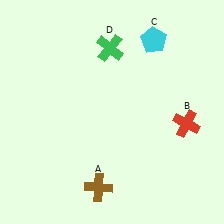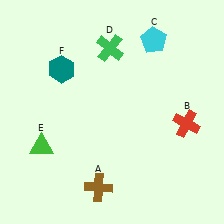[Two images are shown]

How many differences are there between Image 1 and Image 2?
There are 2 differences between the two images.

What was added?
A green triangle (E), a teal hexagon (F) were added in Image 2.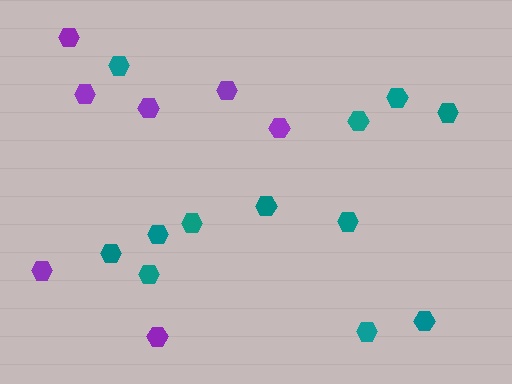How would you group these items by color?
There are 2 groups: one group of purple hexagons (7) and one group of teal hexagons (12).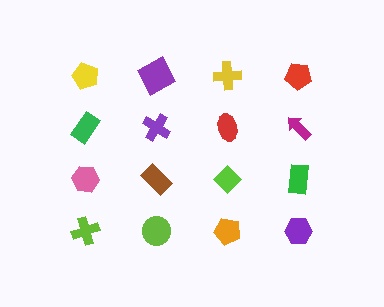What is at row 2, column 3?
A red ellipse.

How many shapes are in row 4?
4 shapes.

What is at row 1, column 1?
A yellow pentagon.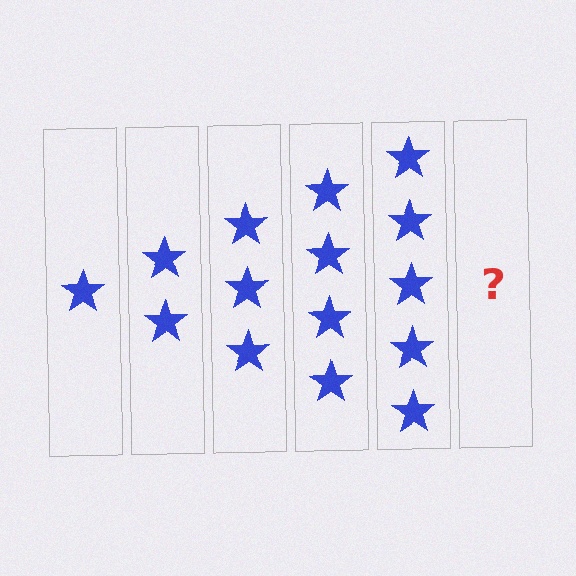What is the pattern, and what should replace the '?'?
The pattern is that each step adds one more star. The '?' should be 6 stars.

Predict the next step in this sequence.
The next step is 6 stars.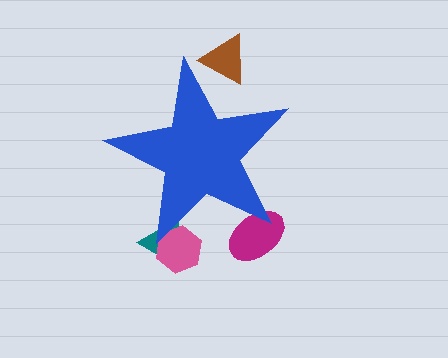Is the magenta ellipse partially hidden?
Yes, the magenta ellipse is partially hidden behind the blue star.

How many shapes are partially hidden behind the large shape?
4 shapes are partially hidden.